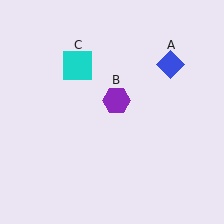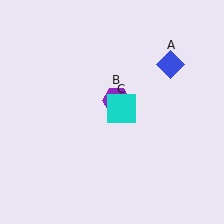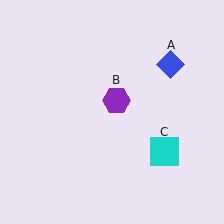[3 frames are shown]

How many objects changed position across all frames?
1 object changed position: cyan square (object C).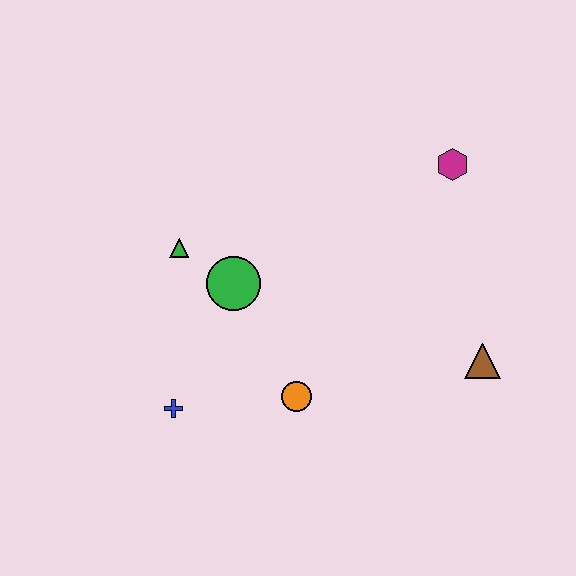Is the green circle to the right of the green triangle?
Yes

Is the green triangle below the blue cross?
No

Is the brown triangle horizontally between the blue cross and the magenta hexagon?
No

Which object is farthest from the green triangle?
The brown triangle is farthest from the green triangle.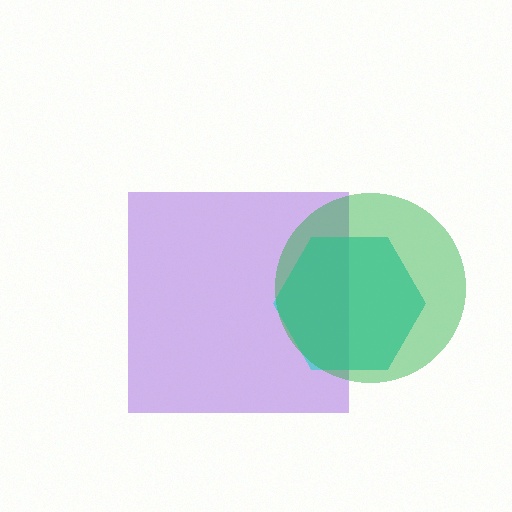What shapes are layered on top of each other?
The layered shapes are: a purple square, a cyan hexagon, a green circle.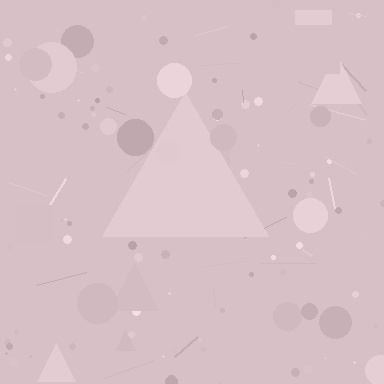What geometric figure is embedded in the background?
A triangle is embedded in the background.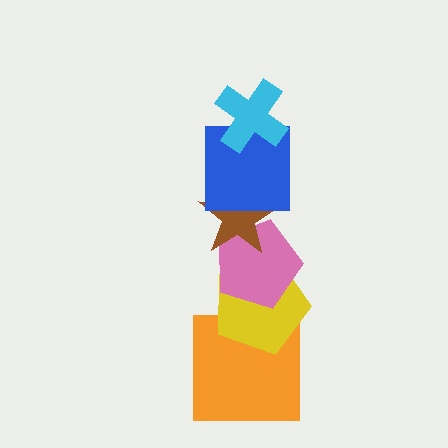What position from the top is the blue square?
The blue square is 2nd from the top.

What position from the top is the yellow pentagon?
The yellow pentagon is 5th from the top.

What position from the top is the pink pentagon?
The pink pentagon is 4th from the top.